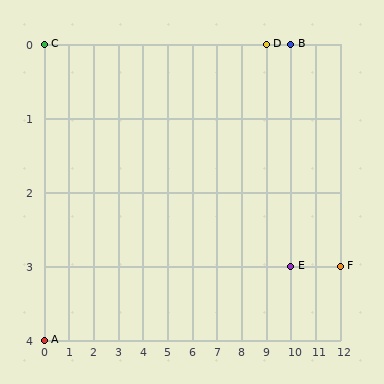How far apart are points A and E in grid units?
Points A and E are 10 columns and 1 row apart (about 10.0 grid units diagonally).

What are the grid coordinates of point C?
Point C is at grid coordinates (0, 0).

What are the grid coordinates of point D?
Point D is at grid coordinates (9, 0).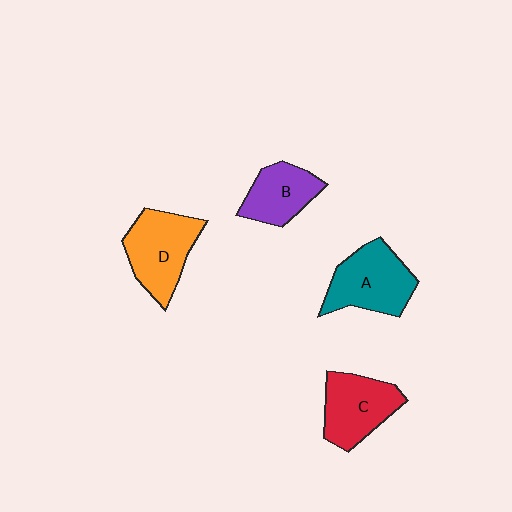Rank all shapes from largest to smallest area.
From largest to smallest: D (orange), A (teal), C (red), B (purple).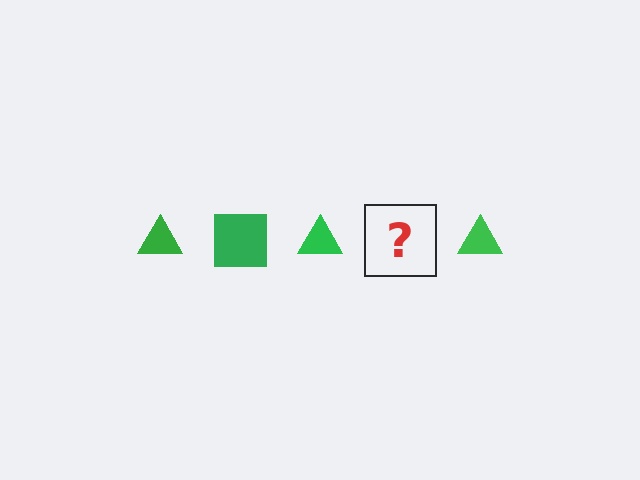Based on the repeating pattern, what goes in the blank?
The blank should be a green square.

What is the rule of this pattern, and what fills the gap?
The rule is that the pattern cycles through triangle, square shapes in green. The gap should be filled with a green square.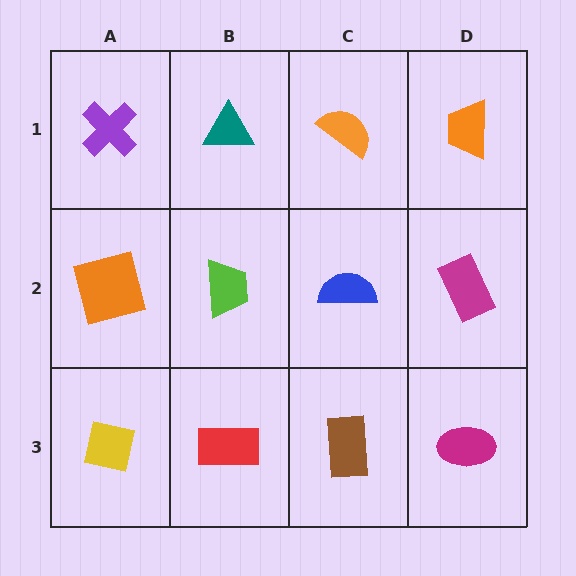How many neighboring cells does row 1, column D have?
2.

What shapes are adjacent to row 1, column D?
A magenta rectangle (row 2, column D), an orange semicircle (row 1, column C).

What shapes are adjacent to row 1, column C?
A blue semicircle (row 2, column C), a teal triangle (row 1, column B), an orange trapezoid (row 1, column D).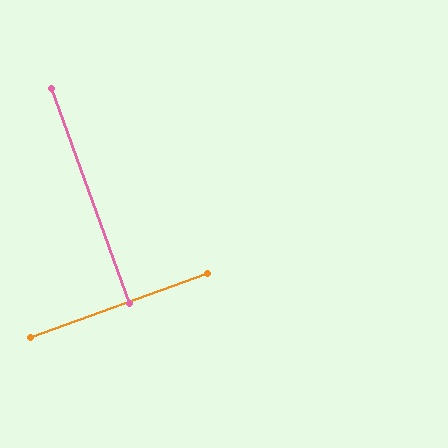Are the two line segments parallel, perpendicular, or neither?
Perpendicular — they meet at approximately 90°.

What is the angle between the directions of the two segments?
Approximately 90 degrees.